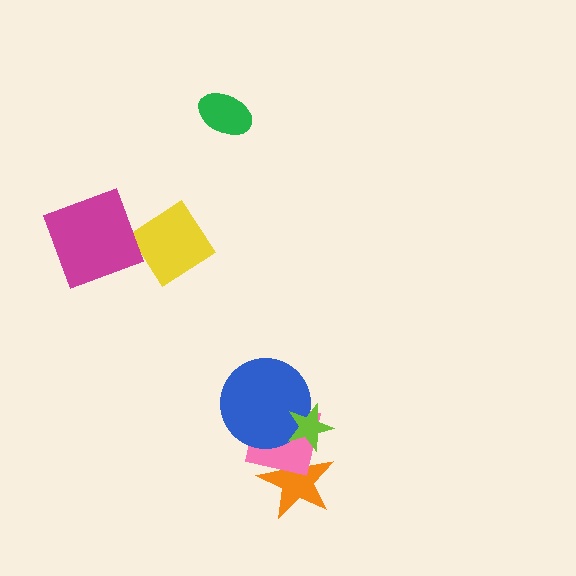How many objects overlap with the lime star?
3 objects overlap with the lime star.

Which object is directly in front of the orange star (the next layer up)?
The pink square is directly in front of the orange star.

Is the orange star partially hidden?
Yes, it is partially covered by another shape.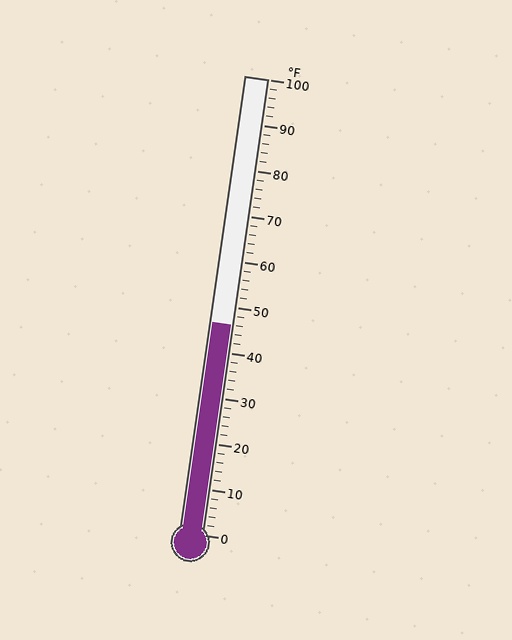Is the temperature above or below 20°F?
The temperature is above 20°F.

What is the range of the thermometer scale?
The thermometer scale ranges from 0°F to 100°F.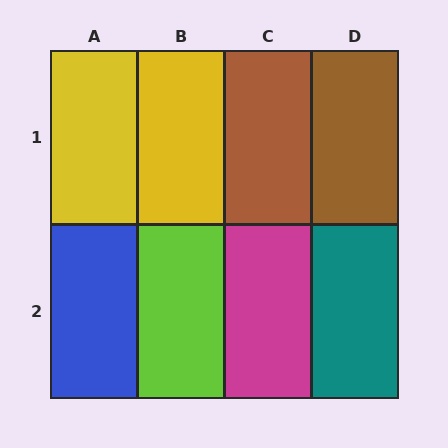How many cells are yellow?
2 cells are yellow.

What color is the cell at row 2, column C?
Magenta.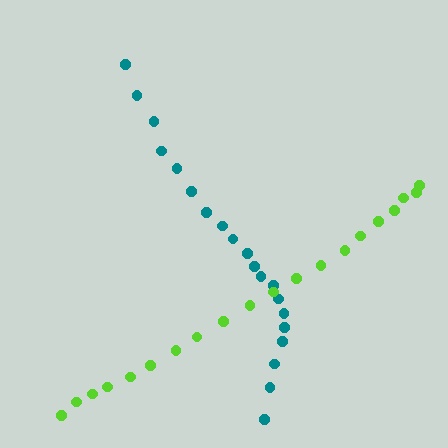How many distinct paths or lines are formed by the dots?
There are 2 distinct paths.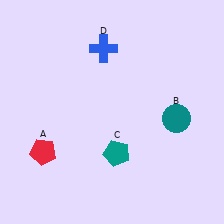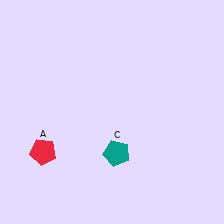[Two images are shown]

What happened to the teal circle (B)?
The teal circle (B) was removed in Image 2. It was in the bottom-right area of Image 1.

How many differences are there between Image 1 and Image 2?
There are 2 differences between the two images.